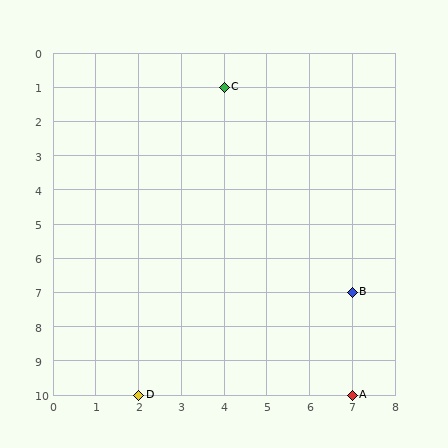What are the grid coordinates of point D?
Point D is at grid coordinates (2, 10).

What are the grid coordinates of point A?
Point A is at grid coordinates (7, 10).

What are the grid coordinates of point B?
Point B is at grid coordinates (7, 7).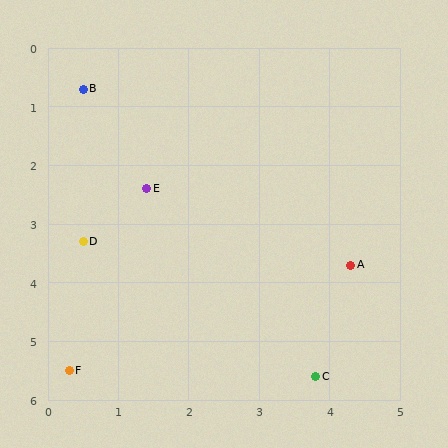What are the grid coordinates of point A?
Point A is at approximately (4.3, 3.7).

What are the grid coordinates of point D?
Point D is at approximately (0.5, 3.3).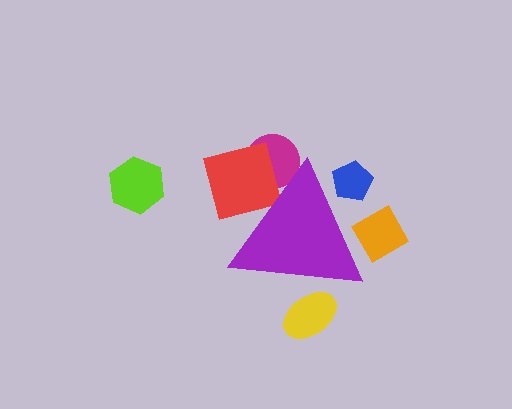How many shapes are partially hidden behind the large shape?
5 shapes are partially hidden.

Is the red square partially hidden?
Yes, the red square is partially hidden behind the purple triangle.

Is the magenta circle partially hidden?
Yes, the magenta circle is partially hidden behind the purple triangle.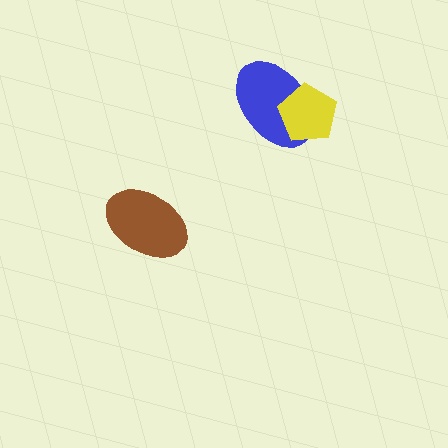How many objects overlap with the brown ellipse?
0 objects overlap with the brown ellipse.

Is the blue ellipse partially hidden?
Yes, it is partially covered by another shape.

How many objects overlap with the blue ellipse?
1 object overlaps with the blue ellipse.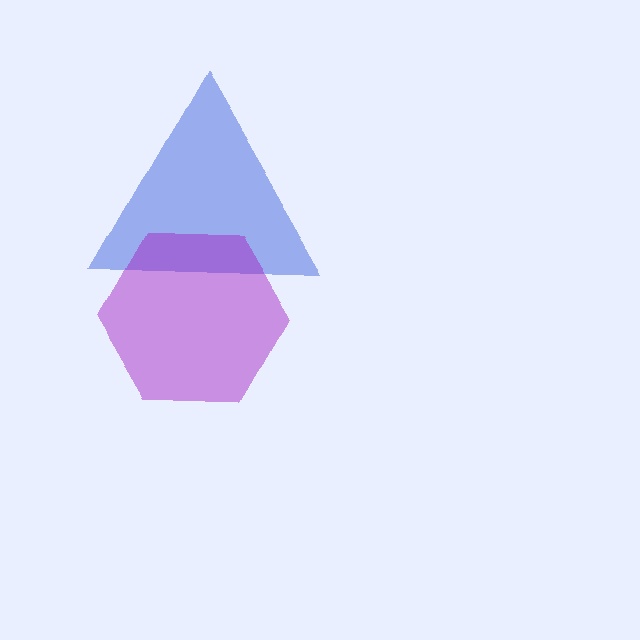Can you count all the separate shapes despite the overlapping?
Yes, there are 2 separate shapes.